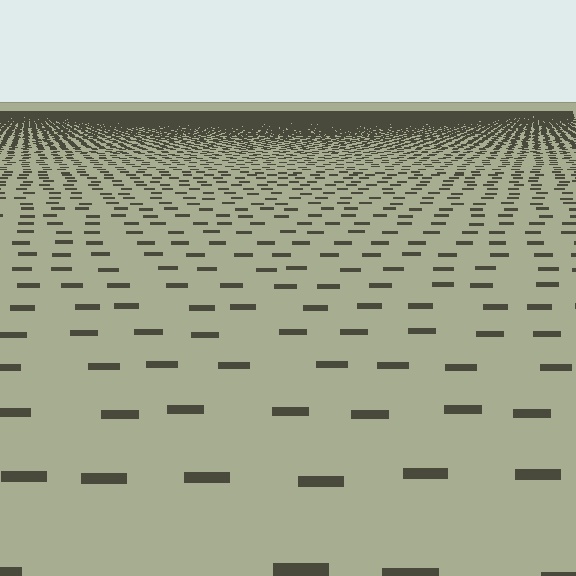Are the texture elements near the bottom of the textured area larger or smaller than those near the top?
Larger. Near the bottom, elements are closer to the viewer and appear at a bigger on-screen size.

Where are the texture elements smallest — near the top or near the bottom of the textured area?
Near the top.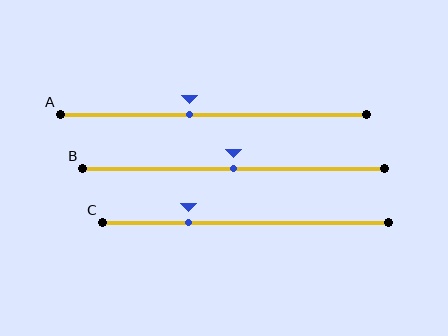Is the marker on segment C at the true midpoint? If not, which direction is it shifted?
No, the marker on segment C is shifted to the left by about 20% of the segment length.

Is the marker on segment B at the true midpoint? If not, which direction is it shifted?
Yes, the marker on segment B is at the true midpoint.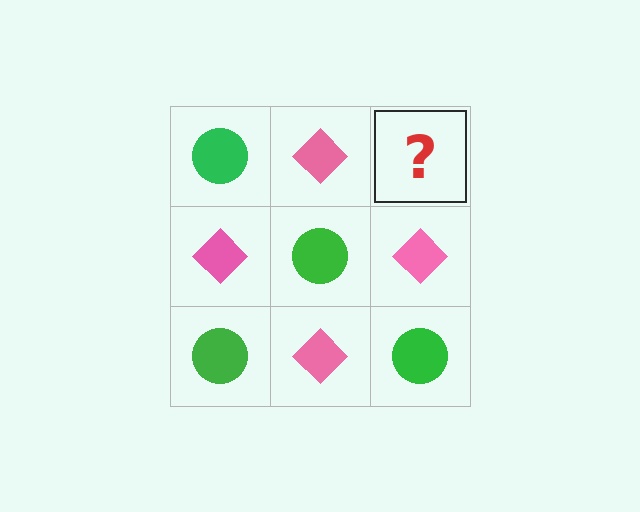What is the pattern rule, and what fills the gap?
The rule is that it alternates green circle and pink diamond in a checkerboard pattern. The gap should be filled with a green circle.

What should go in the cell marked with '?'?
The missing cell should contain a green circle.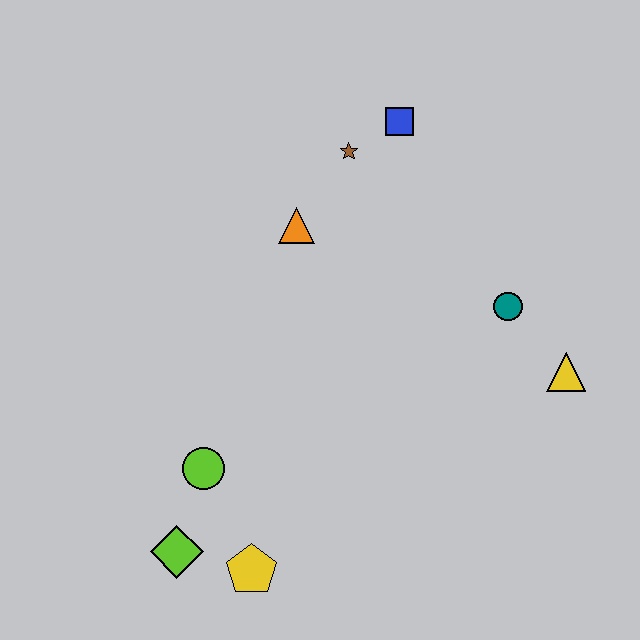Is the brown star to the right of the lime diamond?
Yes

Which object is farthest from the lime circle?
The blue square is farthest from the lime circle.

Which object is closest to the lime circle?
The lime diamond is closest to the lime circle.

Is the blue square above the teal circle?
Yes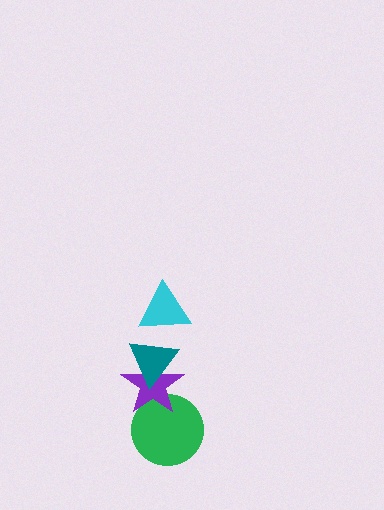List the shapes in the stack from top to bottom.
From top to bottom: the cyan triangle, the teal triangle, the purple star, the green circle.